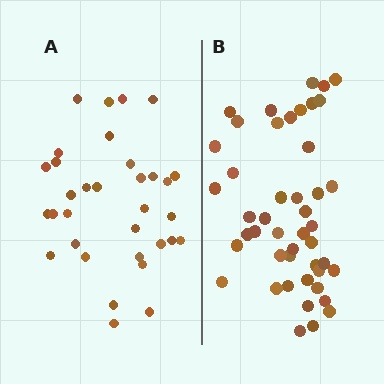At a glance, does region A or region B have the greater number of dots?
Region B (the right region) has more dots.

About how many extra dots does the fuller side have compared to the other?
Region B has approximately 15 more dots than region A.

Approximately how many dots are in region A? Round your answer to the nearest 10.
About 30 dots. (The exact count is 33, which rounds to 30.)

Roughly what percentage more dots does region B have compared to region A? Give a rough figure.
About 40% more.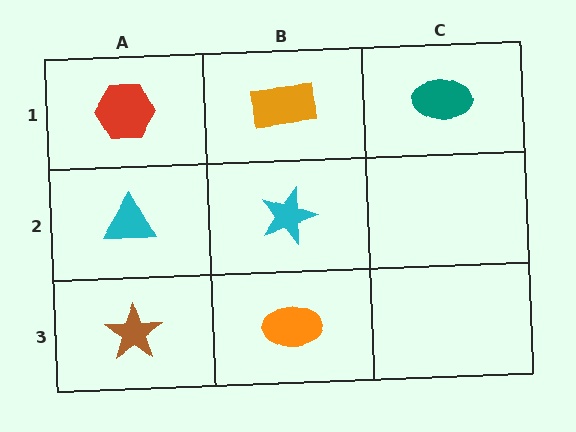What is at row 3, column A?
A brown star.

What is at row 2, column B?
A cyan star.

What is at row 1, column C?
A teal ellipse.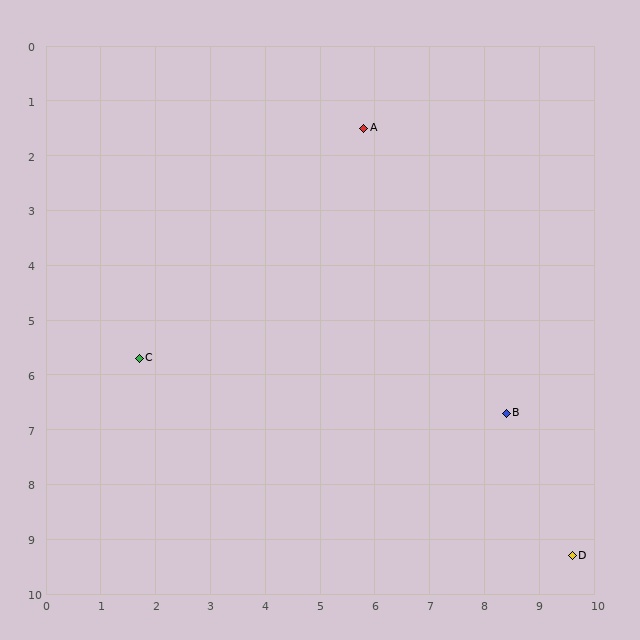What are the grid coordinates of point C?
Point C is at approximately (1.7, 5.7).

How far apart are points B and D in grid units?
Points B and D are about 2.9 grid units apart.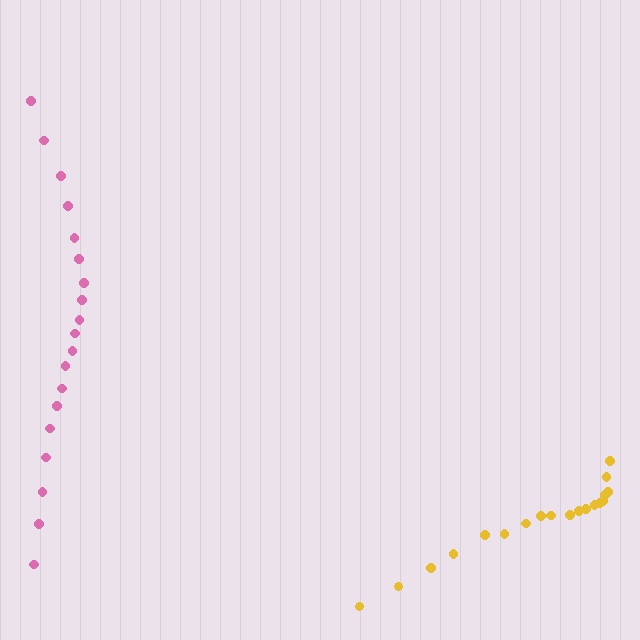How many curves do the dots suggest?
There are 2 distinct paths.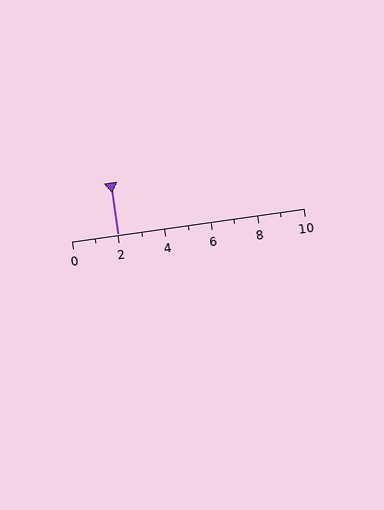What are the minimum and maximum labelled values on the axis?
The axis runs from 0 to 10.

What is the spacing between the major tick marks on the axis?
The major ticks are spaced 2 apart.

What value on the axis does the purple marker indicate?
The marker indicates approximately 2.